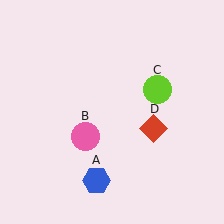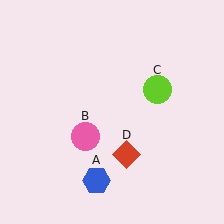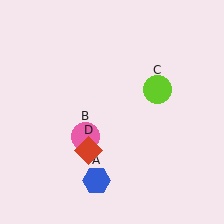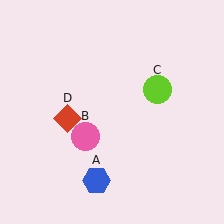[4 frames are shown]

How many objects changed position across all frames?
1 object changed position: red diamond (object D).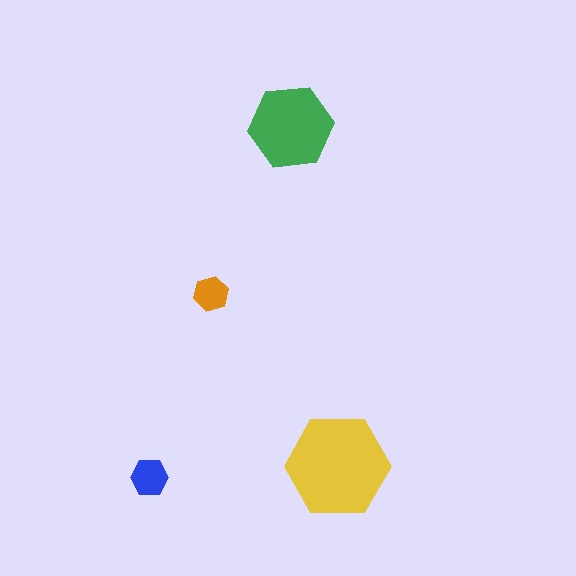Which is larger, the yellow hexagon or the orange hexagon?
The yellow one.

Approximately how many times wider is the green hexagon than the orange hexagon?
About 2.5 times wider.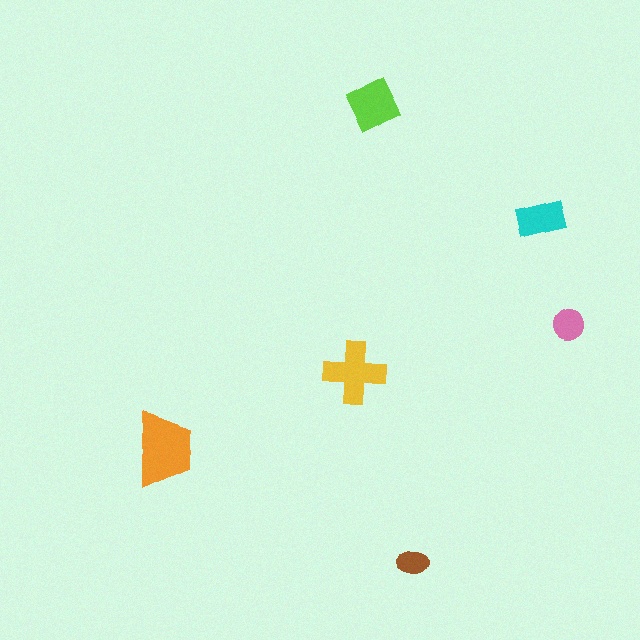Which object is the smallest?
The brown ellipse.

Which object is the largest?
The orange trapezoid.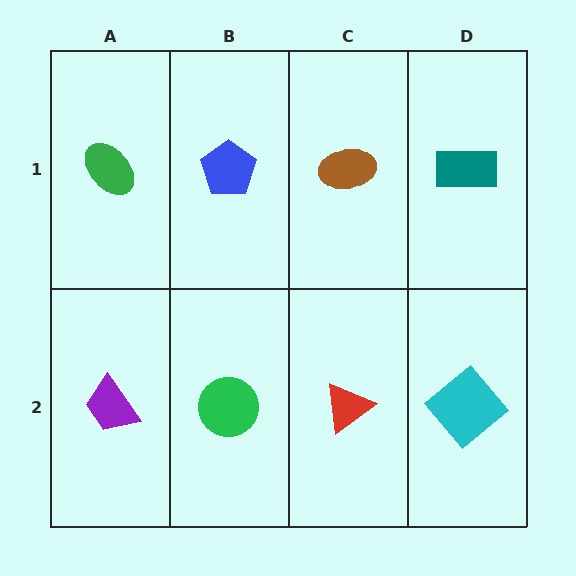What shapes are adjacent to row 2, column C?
A brown ellipse (row 1, column C), a green circle (row 2, column B), a cyan diamond (row 2, column D).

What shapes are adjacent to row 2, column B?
A blue pentagon (row 1, column B), a purple trapezoid (row 2, column A), a red triangle (row 2, column C).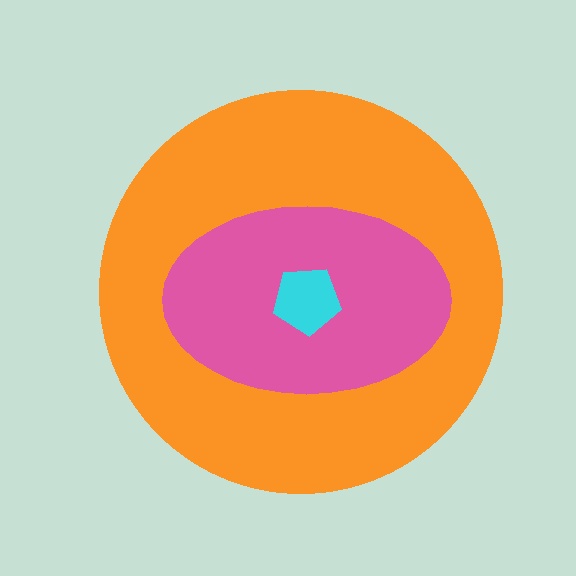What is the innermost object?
The cyan pentagon.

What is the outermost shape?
The orange circle.